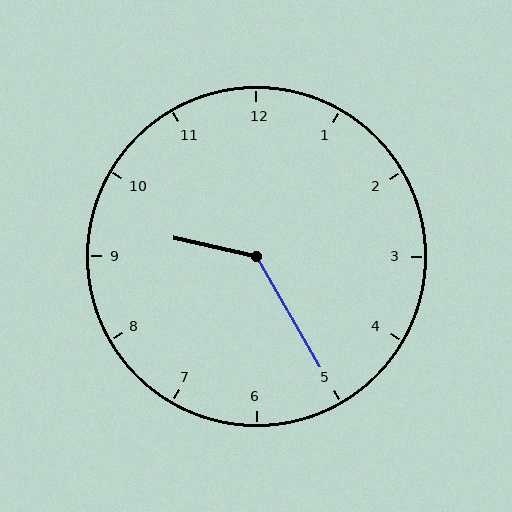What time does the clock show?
9:25.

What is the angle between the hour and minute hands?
Approximately 132 degrees.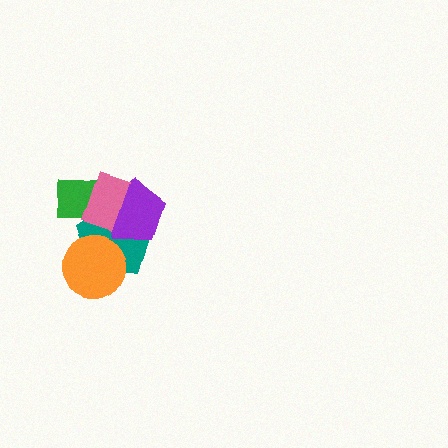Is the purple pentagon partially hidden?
Yes, it is partially covered by another shape.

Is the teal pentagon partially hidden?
Yes, it is partially covered by another shape.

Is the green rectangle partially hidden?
Yes, it is partially covered by another shape.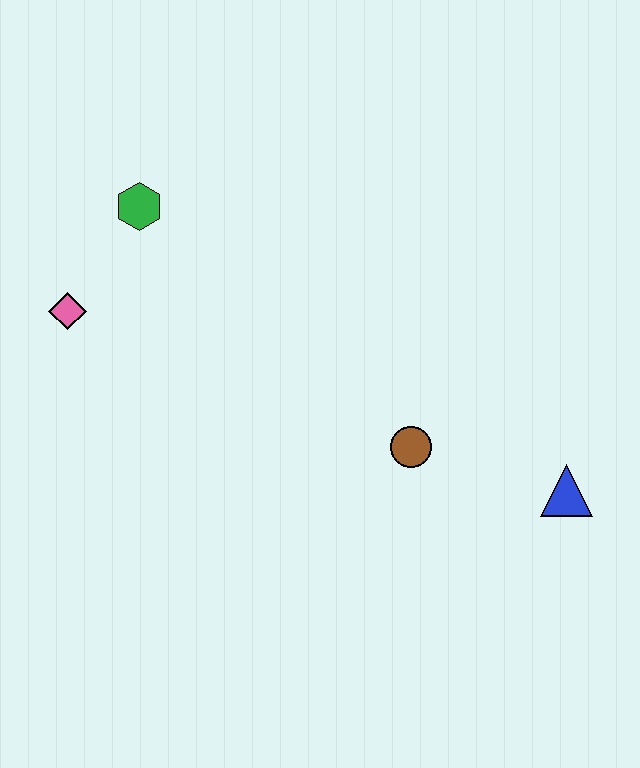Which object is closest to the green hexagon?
The pink diamond is closest to the green hexagon.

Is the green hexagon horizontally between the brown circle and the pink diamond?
Yes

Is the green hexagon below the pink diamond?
No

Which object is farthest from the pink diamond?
The blue triangle is farthest from the pink diamond.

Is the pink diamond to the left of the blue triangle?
Yes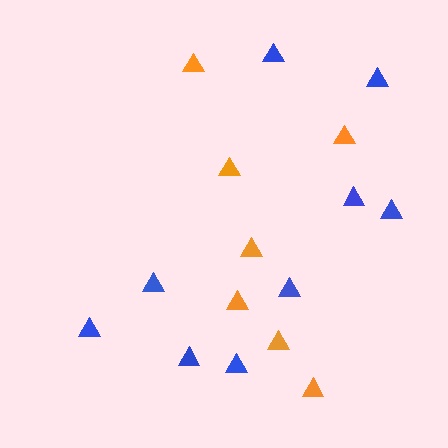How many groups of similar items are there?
There are 2 groups: one group of blue triangles (9) and one group of orange triangles (7).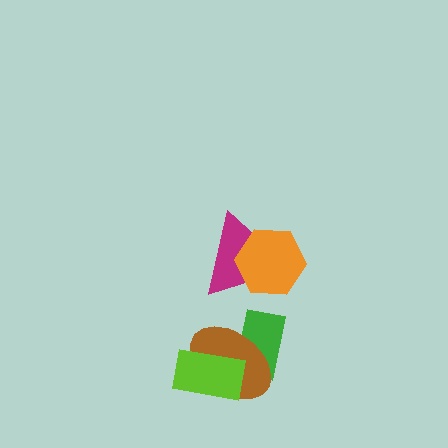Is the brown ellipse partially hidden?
Yes, it is partially covered by another shape.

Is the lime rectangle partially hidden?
No, no other shape covers it.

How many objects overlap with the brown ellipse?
2 objects overlap with the brown ellipse.